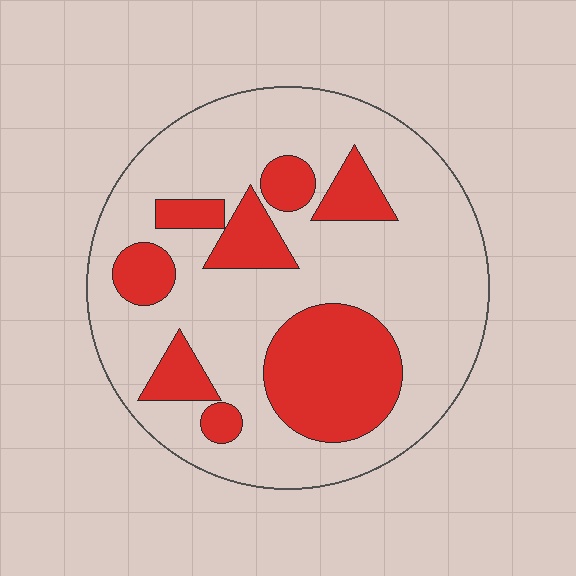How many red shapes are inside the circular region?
8.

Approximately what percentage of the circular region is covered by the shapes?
Approximately 30%.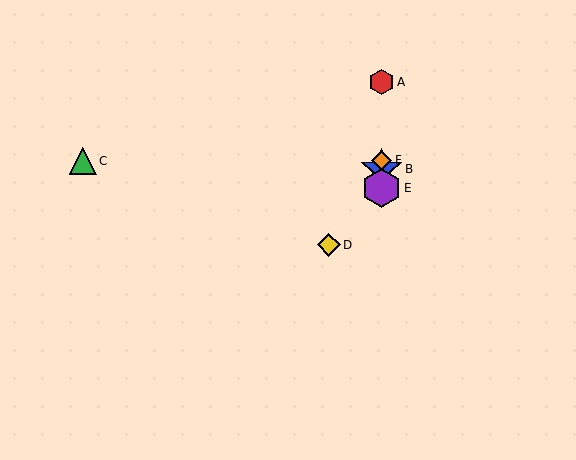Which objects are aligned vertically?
Objects A, B, E, F are aligned vertically.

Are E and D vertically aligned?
No, E is at x≈382 and D is at x≈329.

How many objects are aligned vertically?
4 objects (A, B, E, F) are aligned vertically.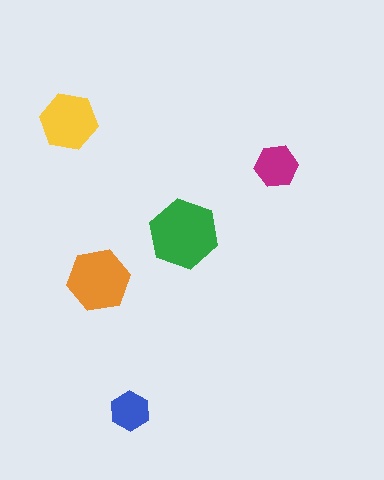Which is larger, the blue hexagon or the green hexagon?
The green one.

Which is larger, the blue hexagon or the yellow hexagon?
The yellow one.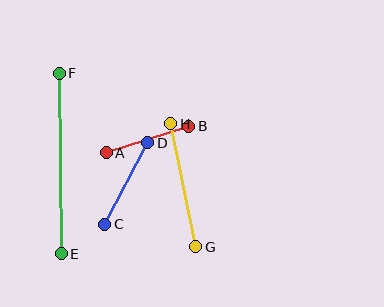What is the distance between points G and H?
The distance is approximately 126 pixels.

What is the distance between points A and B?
The distance is approximately 87 pixels.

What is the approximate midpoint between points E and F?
The midpoint is at approximately (60, 164) pixels.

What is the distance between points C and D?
The distance is approximately 92 pixels.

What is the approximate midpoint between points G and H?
The midpoint is at approximately (183, 185) pixels.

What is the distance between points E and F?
The distance is approximately 180 pixels.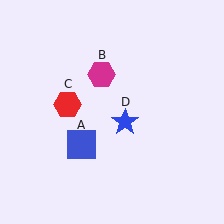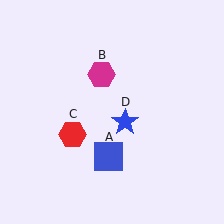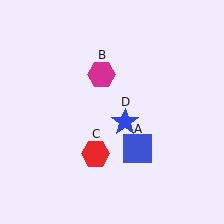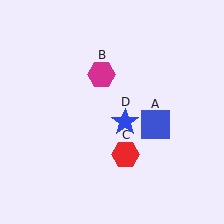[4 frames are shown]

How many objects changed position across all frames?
2 objects changed position: blue square (object A), red hexagon (object C).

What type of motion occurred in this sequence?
The blue square (object A), red hexagon (object C) rotated counterclockwise around the center of the scene.